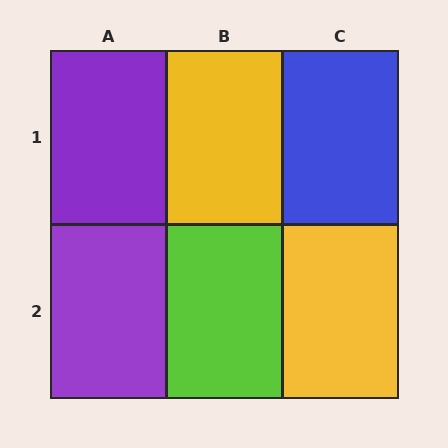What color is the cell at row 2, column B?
Lime.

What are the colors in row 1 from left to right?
Purple, yellow, blue.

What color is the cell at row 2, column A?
Purple.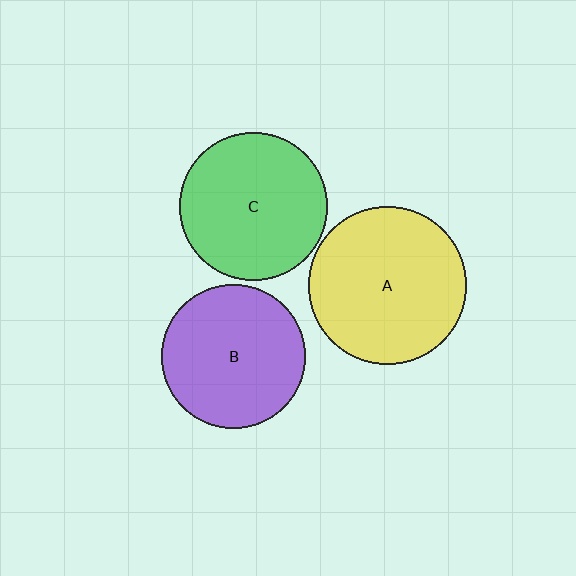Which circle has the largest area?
Circle A (yellow).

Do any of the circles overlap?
No, none of the circles overlap.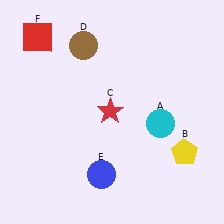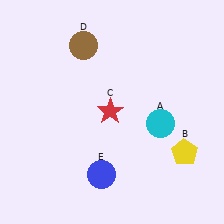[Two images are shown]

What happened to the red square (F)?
The red square (F) was removed in Image 2. It was in the top-left area of Image 1.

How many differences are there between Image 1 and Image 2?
There is 1 difference between the two images.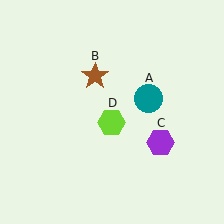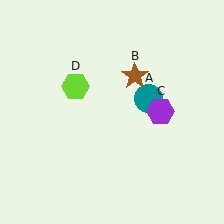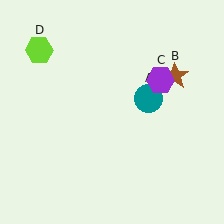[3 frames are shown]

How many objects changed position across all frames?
3 objects changed position: brown star (object B), purple hexagon (object C), lime hexagon (object D).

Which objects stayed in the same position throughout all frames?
Teal circle (object A) remained stationary.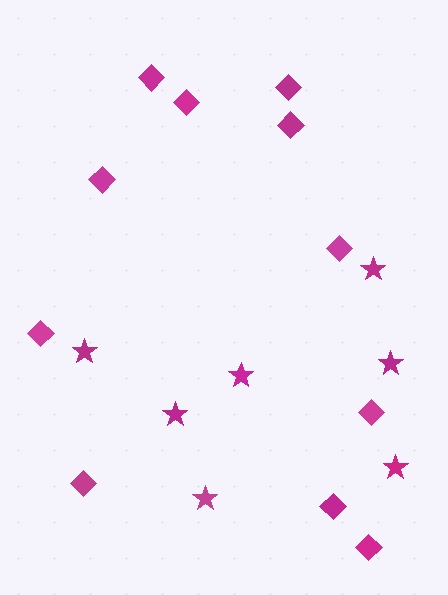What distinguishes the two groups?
There are 2 groups: one group of stars (7) and one group of diamonds (11).